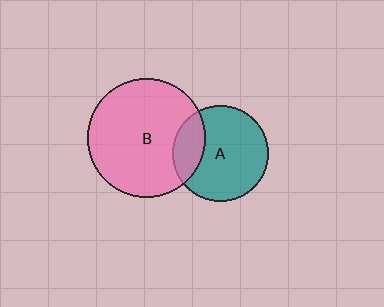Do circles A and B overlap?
Yes.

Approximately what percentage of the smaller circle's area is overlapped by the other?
Approximately 25%.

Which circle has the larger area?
Circle B (pink).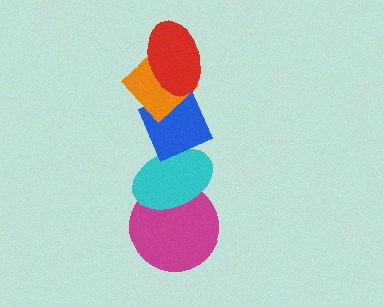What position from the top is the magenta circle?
The magenta circle is 5th from the top.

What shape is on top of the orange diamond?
The red ellipse is on top of the orange diamond.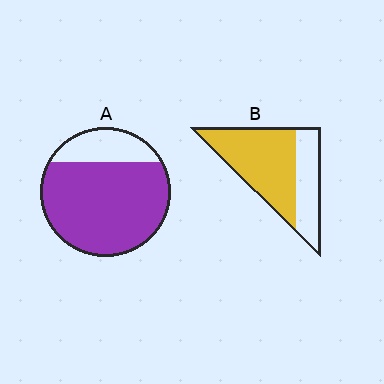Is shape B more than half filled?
Yes.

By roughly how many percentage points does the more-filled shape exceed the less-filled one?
By roughly 15 percentage points (A over B).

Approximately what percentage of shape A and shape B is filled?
A is approximately 80% and B is approximately 65%.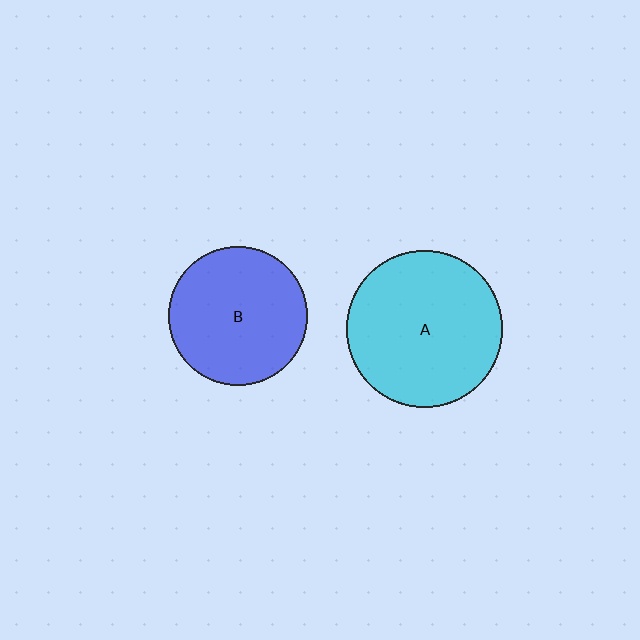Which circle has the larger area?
Circle A (cyan).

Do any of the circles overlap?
No, none of the circles overlap.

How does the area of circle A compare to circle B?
Approximately 1.3 times.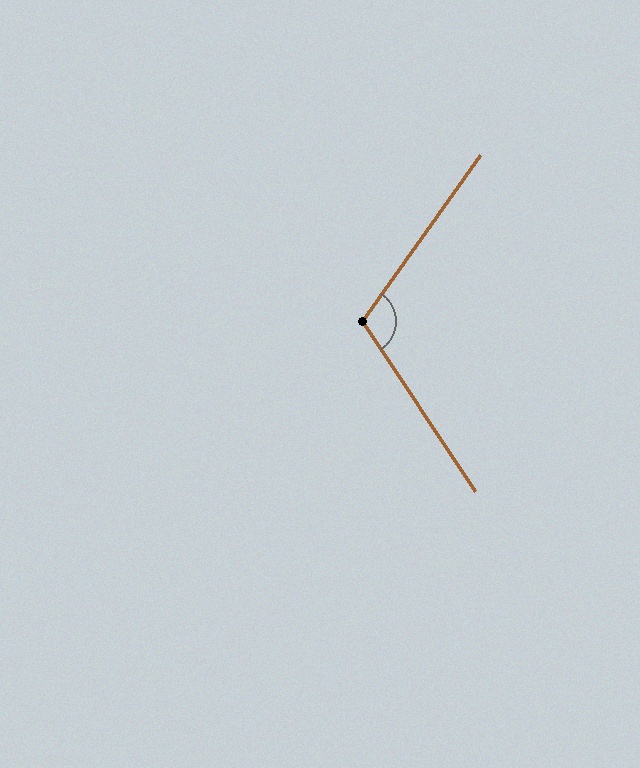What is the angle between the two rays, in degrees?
Approximately 111 degrees.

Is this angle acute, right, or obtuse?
It is obtuse.